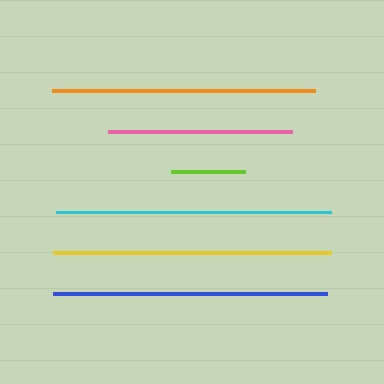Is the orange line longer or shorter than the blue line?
The blue line is longer than the orange line.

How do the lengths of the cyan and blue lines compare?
The cyan and blue lines are approximately the same length.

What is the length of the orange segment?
The orange segment is approximately 263 pixels long.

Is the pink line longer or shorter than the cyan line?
The cyan line is longer than the pink line.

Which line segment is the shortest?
The lime line is the shortest at approximately 74 pixels.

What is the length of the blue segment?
The blue segment is approximately 274 pixels long.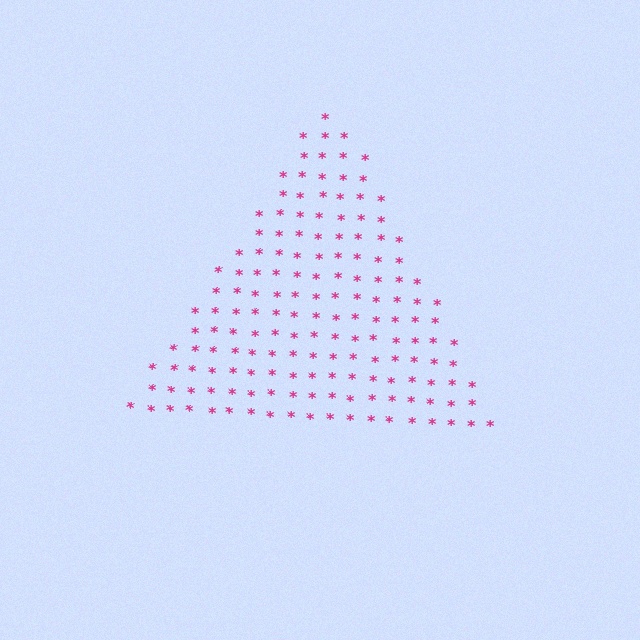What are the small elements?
The small elements are asterisks.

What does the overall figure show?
The overall figure shows a triangle.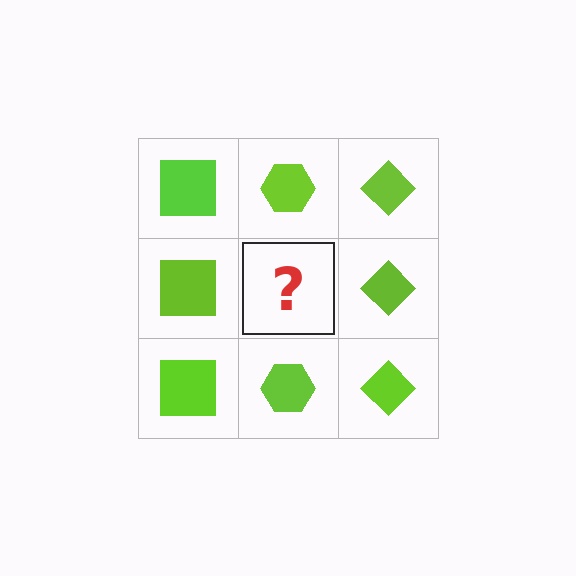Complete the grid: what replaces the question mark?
The question mark should be replaced with a lime hexagon.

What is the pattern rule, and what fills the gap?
The rule is that each column has a consistent shape. The gap should be filled with a lime hexagon.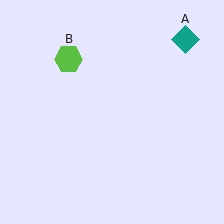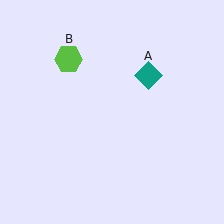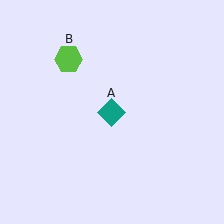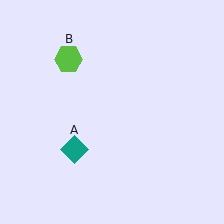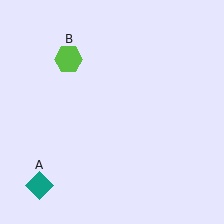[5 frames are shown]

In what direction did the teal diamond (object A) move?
The teal diamond (object A) moved down and to the left.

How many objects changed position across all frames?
1 object changed position: teal diamond (object A).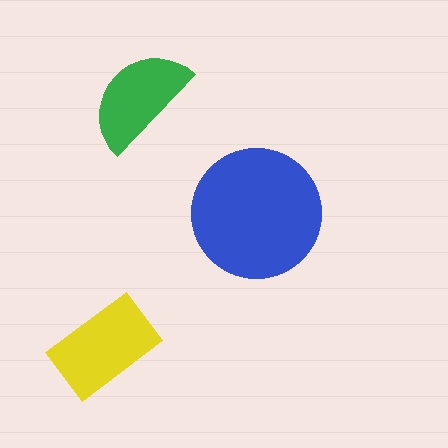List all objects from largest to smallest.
The blue circle, the yellow rectangle, the green semicircle.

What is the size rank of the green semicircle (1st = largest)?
3rd.